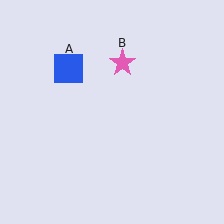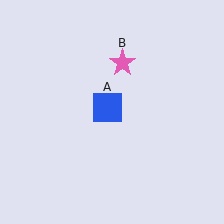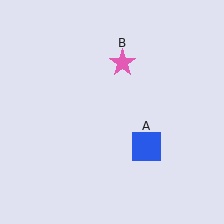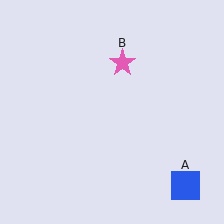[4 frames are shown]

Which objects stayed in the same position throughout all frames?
Pink star (object B) remained stationary.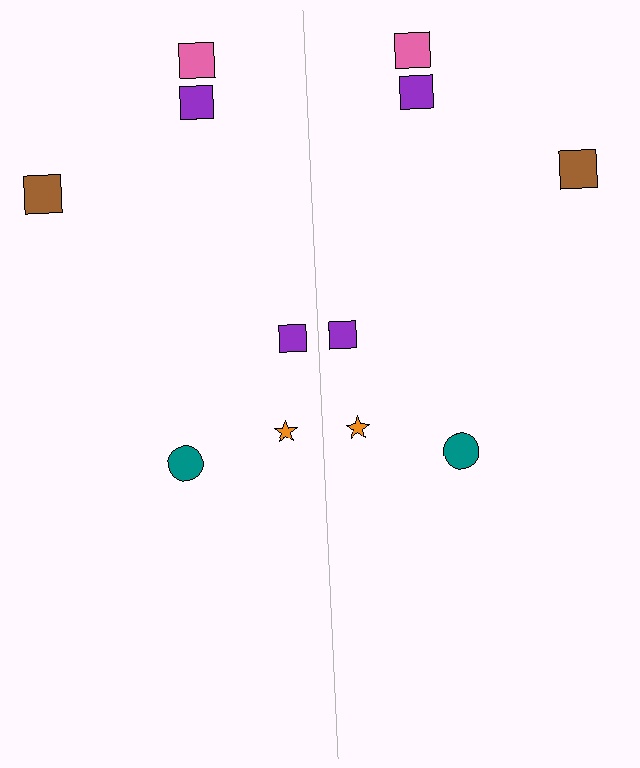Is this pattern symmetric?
Yes, this pattern has bilateral (reflection) symmetry.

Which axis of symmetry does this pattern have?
The pattern has a vertical axis of symmetry running through the center of the image.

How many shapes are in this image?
There are 12 shapes in this image.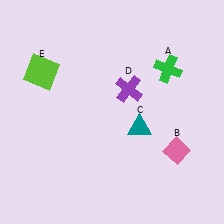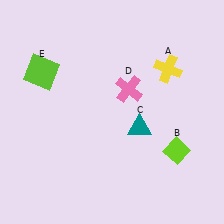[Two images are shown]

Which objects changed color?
A changed from green to yellow. B changed from pink to lime. D changed from purple to pink.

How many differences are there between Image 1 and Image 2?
There are 3 differences between the two images.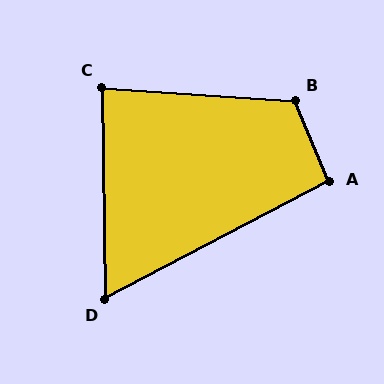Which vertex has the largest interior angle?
B, at approximately 117 degrees.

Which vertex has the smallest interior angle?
D, at approximately 63 degrees.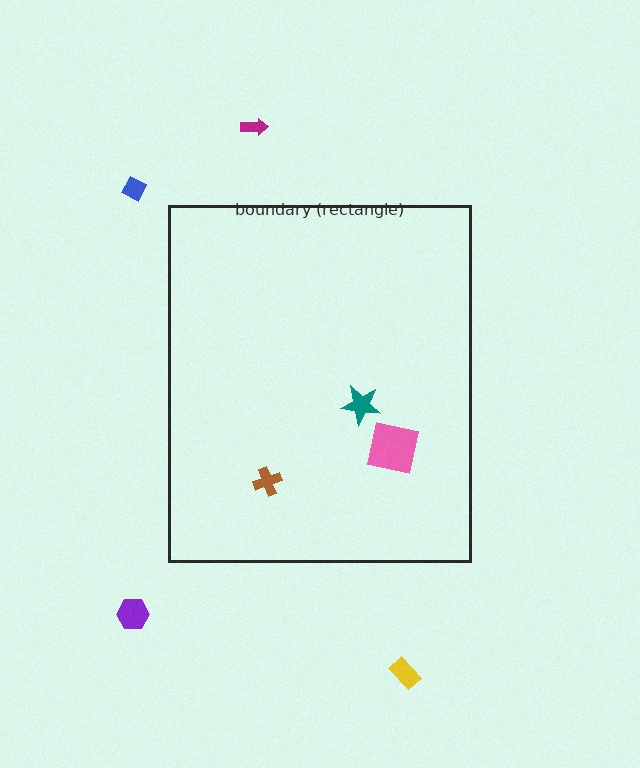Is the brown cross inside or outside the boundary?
Inside.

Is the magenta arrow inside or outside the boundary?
Outside.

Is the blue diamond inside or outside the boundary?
Outside.